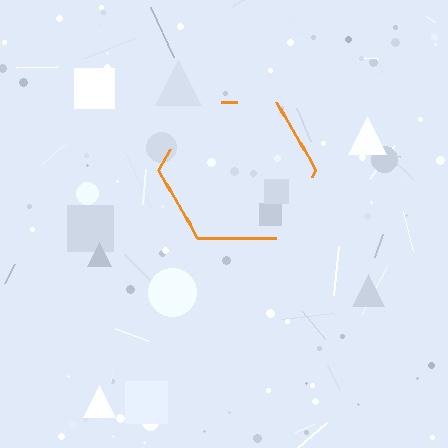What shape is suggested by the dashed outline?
The dashed outline suggests a hexagon.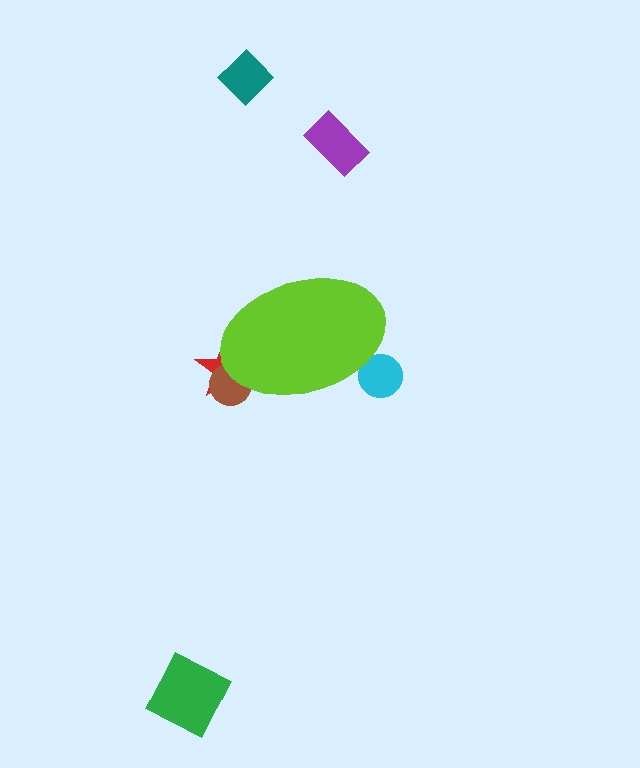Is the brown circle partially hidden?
Yes, the brown circle is partially hidden behind the lime ellipse.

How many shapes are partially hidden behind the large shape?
3 shapes are partially hidden.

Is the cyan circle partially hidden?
Yes, the cyan circle is partially hidden behind the lime ellipse.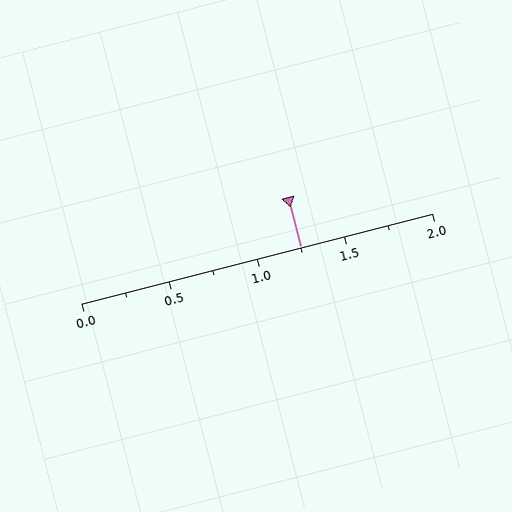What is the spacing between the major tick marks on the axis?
The major ticks are spaced 0.5 apart.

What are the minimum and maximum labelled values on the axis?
The axis runs from 0.0 to 2.0.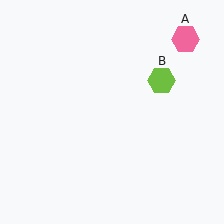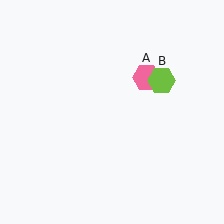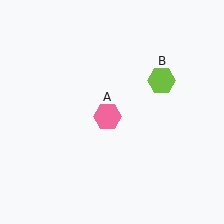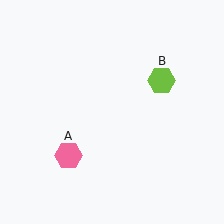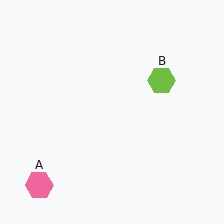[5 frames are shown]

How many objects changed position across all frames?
1 object changed position: pink hexagon (object A).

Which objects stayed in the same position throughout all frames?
Lime hexagon (object B) remained stationary.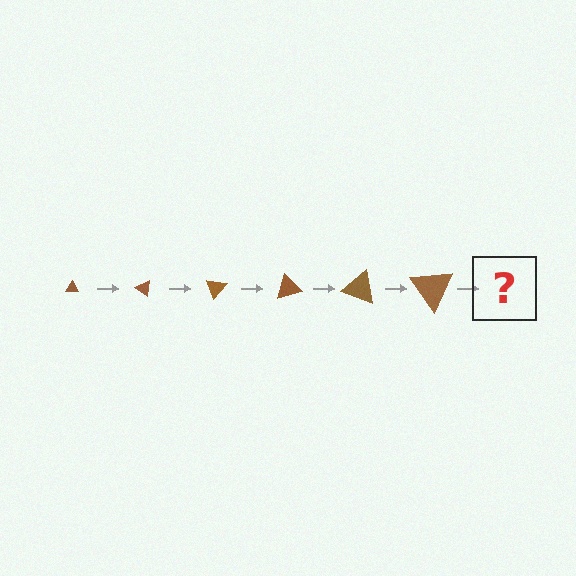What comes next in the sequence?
The next element should be a triangle, larger than the previous one and rotated 210 degrees from the start.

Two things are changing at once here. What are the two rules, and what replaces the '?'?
The two rules are that the triangle grows larger each step and it rotates 35 degrees each step. The '?' should be a triangle, larger than the previous one and rotated 210 degrees from the start.